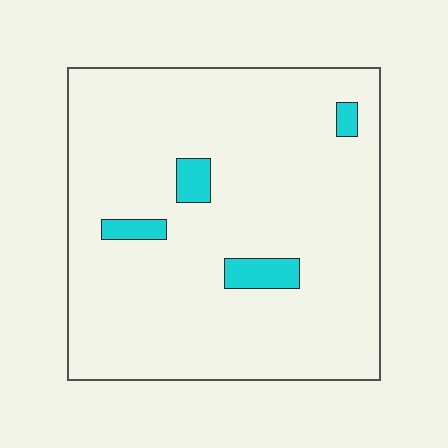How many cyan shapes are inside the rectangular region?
4.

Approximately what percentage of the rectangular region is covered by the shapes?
Approximately 5%.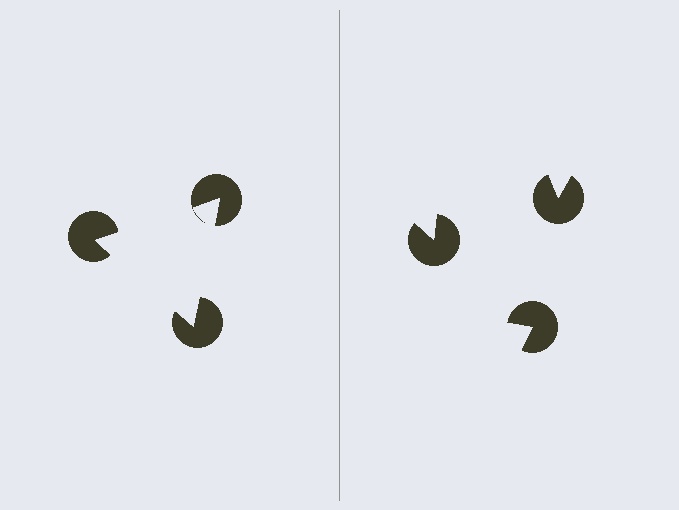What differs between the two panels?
The pac-man discs are positioned identically on both sides; only the wedge orientations differ. On the left they align to a triangle; on the right they are misaligned.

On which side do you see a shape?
An illusory triangle appears on the left side. On the right side the wedge cuts are rotated, so no coherent shape forms.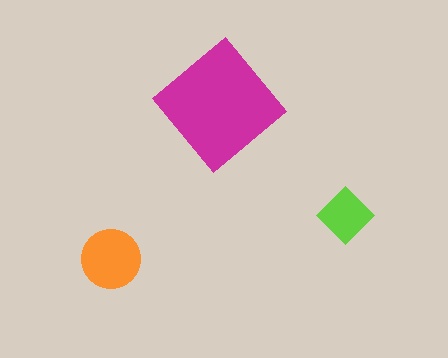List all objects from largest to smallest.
The magenta diamond, the orange circle, the lime diamond.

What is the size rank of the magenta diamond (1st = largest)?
1st.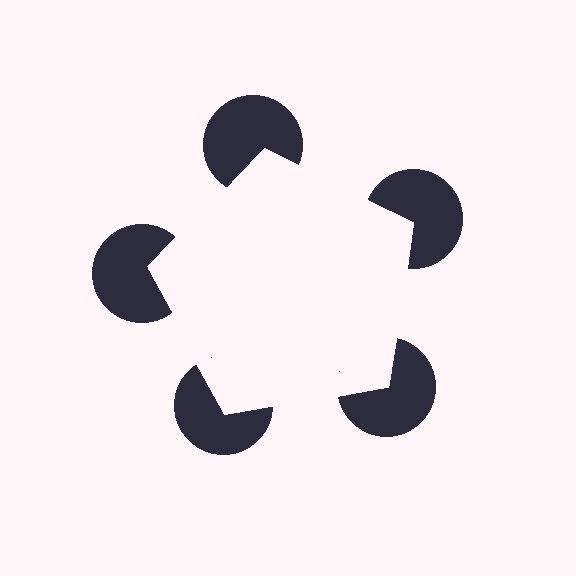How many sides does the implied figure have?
5 sides.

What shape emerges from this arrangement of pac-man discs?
An illusory pentagon — its edges are inferred from the aligned wedge cuts in the pac-man discs, not physically drawn.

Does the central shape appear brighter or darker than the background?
It typically appears slightly brighter than the background, even though no actual brightness change is drawn.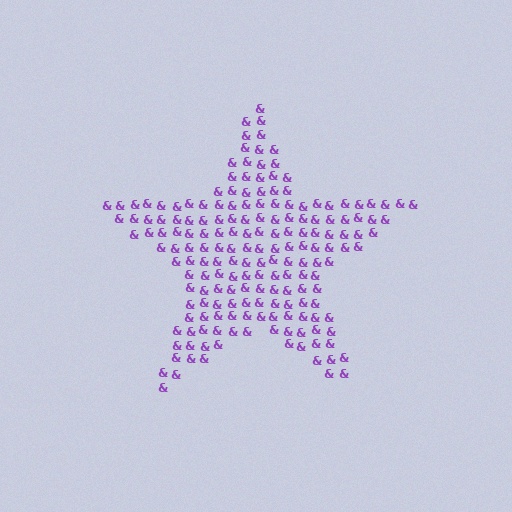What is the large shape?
The large shape is a star.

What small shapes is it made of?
It is made of small ampersands.